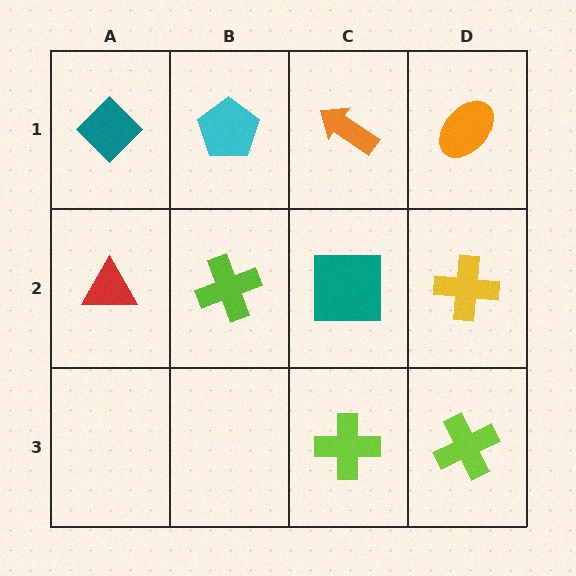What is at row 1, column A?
A teal diamond.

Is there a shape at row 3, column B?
No, that cell is empty.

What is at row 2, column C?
A teal square.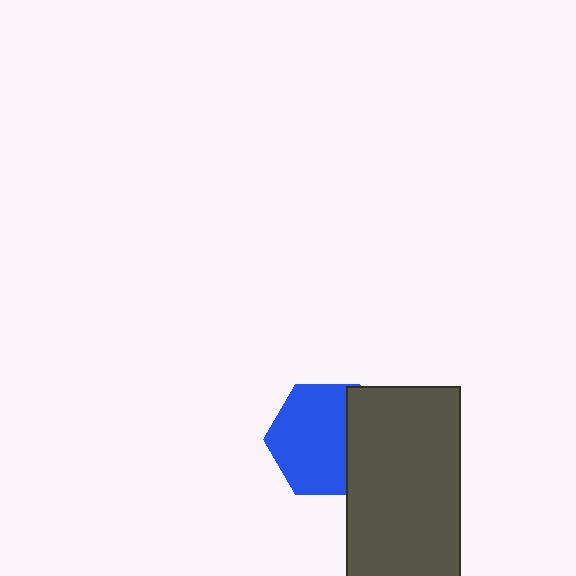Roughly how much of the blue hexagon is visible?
Most of it is visible (roughly 69%).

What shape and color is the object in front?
The object in front is a dark gray rectangle.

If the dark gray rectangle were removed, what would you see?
You would see the complete blue hexagon.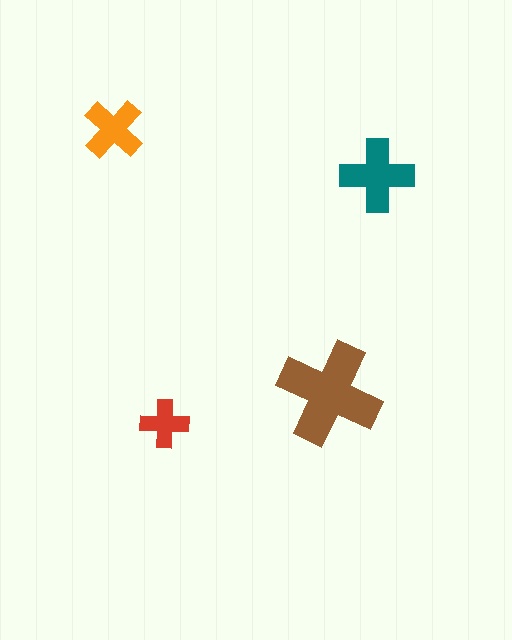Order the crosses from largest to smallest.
the brown one, the teal one, the orange one, the red one.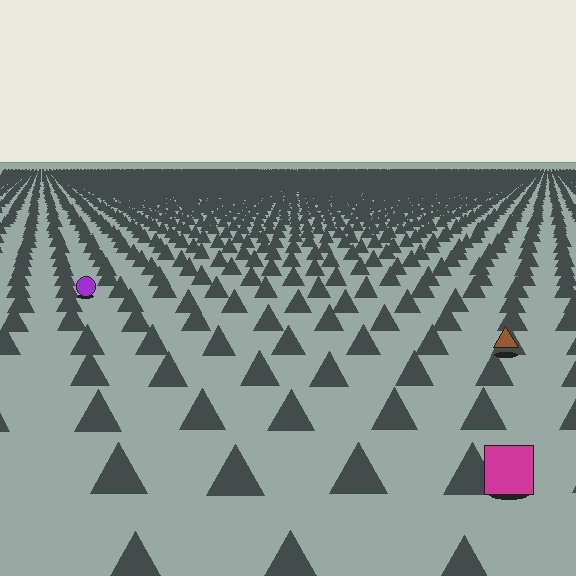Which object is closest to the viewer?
The magenta square is closest. The texture marks near it are larger and more spread out.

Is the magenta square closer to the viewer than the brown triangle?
Yes. The magenta square is closer — you can tell from the texture gradient: the ground texture is coarser near it.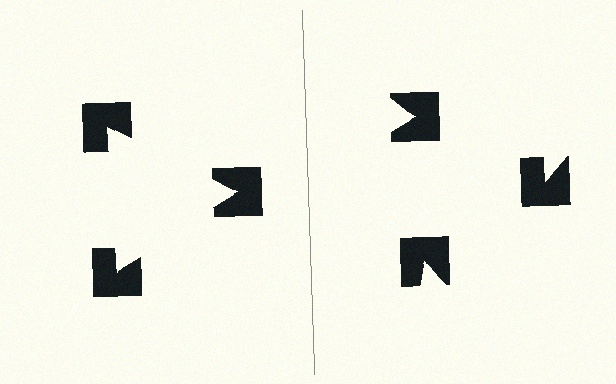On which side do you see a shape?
An illusory triangle appears on the left side. On the right side the wedge cuts are rotated, so no coherent shape forms.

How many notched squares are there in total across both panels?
6 — 3 on each side.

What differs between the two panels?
The notched squares are positioned identically on both sides; only the wedge orientations differ. On the left they align to a triangle; on the right they are misaligned.